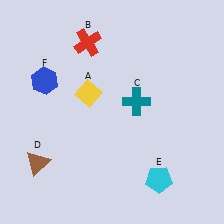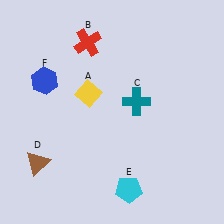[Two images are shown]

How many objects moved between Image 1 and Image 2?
1 object moved between the two images.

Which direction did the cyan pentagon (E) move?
The cyan pentagon (E) moved left.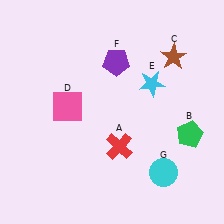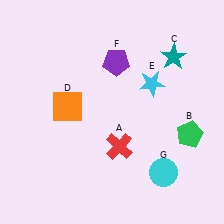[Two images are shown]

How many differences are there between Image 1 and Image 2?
There are 2 differences between the two images.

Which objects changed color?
C changed from brown to teal. D changed from pink to orange.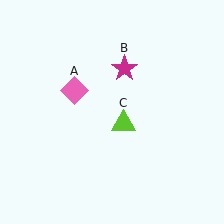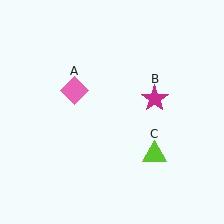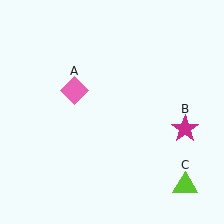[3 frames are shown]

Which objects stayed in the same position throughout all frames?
Pink diamond (object A) remained stationary.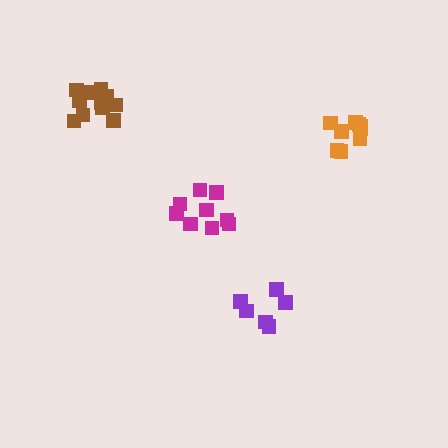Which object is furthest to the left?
The brown cluster is leftmost.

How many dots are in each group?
Group 1: 6 dots, Group 2: 12 dots, Group 3: 9 dots, Group 4: 9 dots (36 total).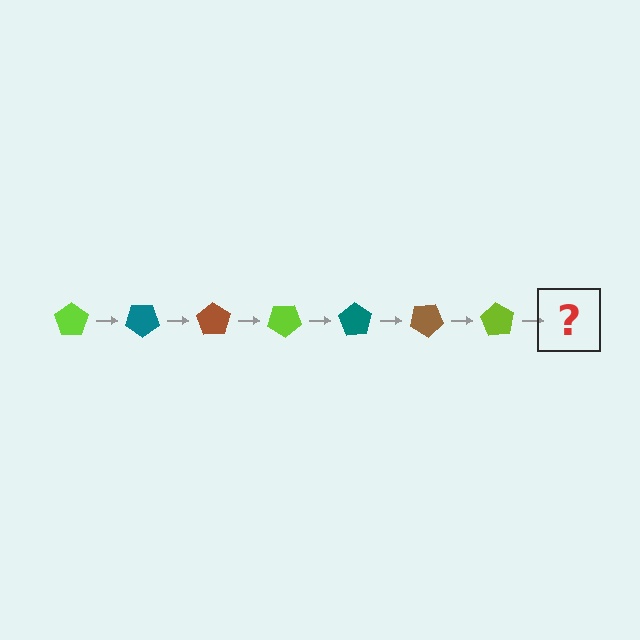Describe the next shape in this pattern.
It should be a teal pentagon, rotated 245 degrees from the start.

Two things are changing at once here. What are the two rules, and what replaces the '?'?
The two rules are that it rotates 35 degrees each step and the color cycles through lime, teal, and brown. The '?' should be a teal pentagon, rotated 245 degrees from the start.